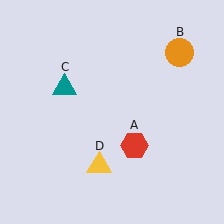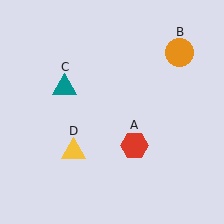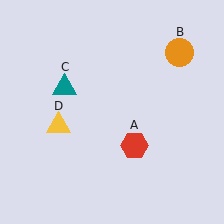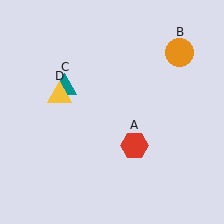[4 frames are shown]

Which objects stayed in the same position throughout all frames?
Red hexagon (object A) and orange circle (object B) and teal triangle (object C) remained stationary.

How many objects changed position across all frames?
1 object changed position: yellow triangle (object D).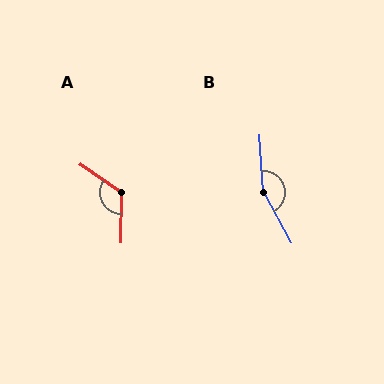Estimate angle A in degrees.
Approximately 124 degrees.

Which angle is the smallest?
A, at approximately 124 degrees.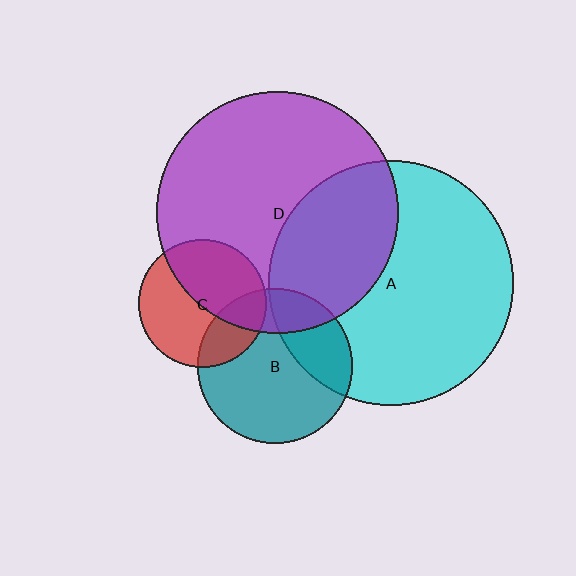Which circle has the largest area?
Circle A (cyan).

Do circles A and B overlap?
Yes.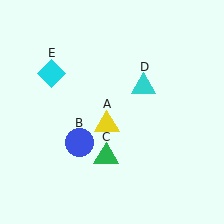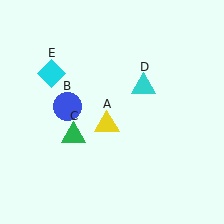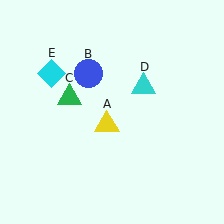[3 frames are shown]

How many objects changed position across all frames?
2 objects changed position: blue circle (object B), green triangle (object C).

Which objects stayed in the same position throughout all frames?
Yellow triangle (object A) and cyan triangle (object D) and cyan diamond (object E) remained stationary.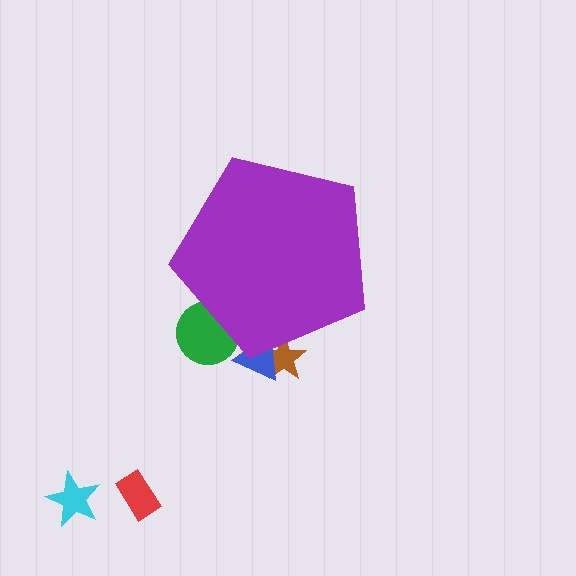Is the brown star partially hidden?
Yes, the brown star is partially hidden behind the purple pentagon.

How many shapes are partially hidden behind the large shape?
3 shapes are partially hidden.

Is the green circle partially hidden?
Yes, the green circle is partially hidden behind the purple pentagon.